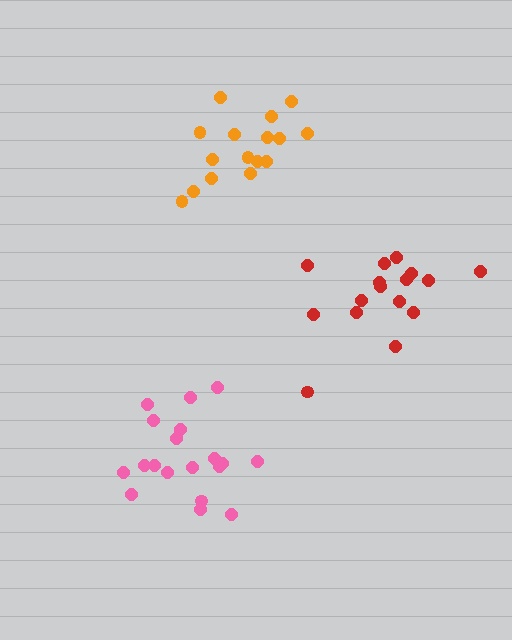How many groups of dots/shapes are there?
There are 3 groups.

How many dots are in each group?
Group 1: 16 dots, Group 2: 16 dots, Group 3: 19 dots (51 total).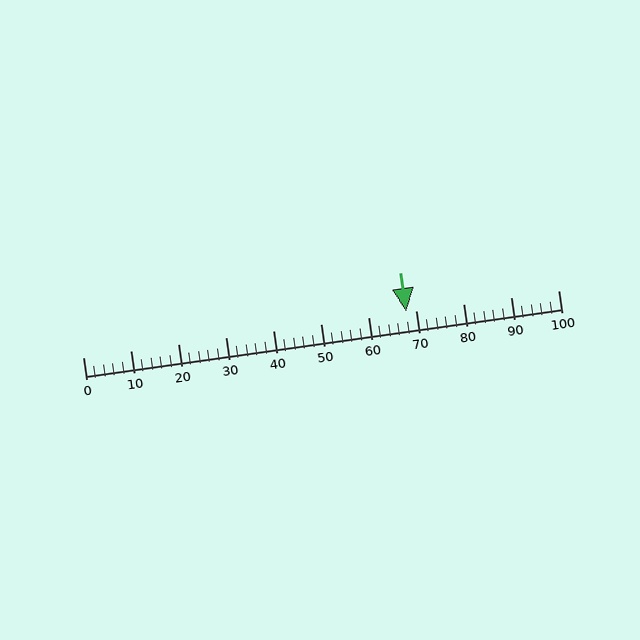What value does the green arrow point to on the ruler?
The green arrow points to approximately 68.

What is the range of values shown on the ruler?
The ruler shows values from 0 to 100.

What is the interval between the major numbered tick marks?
The major tick marks are spaced 10 units apart.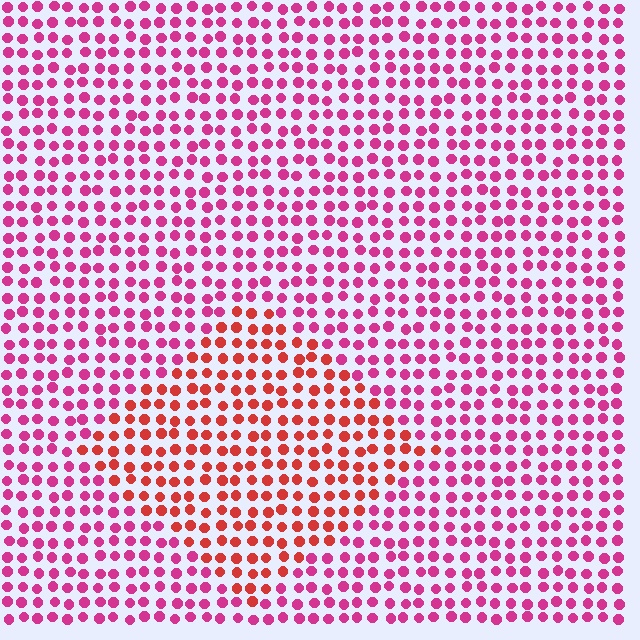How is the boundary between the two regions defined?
The boundary is defined purely by a slight shift in hue (about 36 degrees). Spacing, size, and orientation are identical on both sides.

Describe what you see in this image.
The image is filled with small magenta elements in a uniform arrangement. A diamond-shaped region is visible where the elements are tinted to a slightly different hue, forming a subtle color boundary.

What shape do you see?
I see a diamond.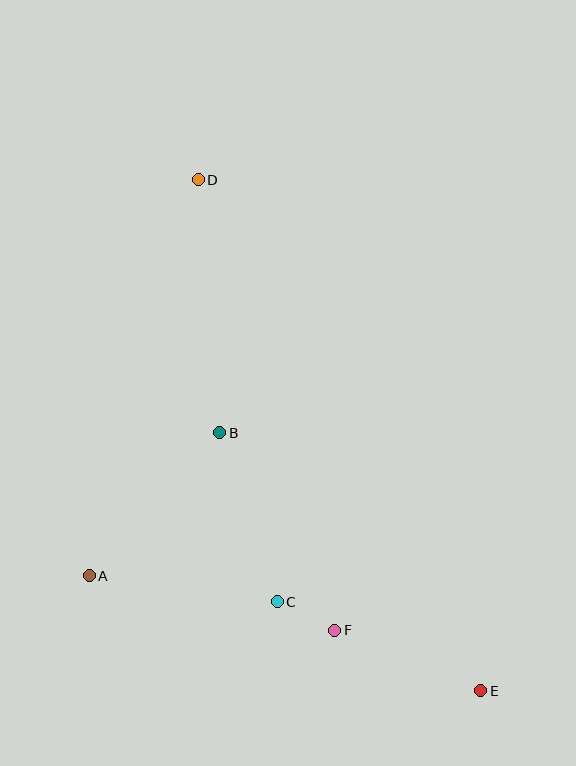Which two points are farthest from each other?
Points D and E are farthest from each other.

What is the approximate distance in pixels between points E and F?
The distance between E and F is approximately 158 pixels.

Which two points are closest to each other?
Points C and F are closest to each other.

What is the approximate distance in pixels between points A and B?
The distance between A and B is approximately 194 pixels.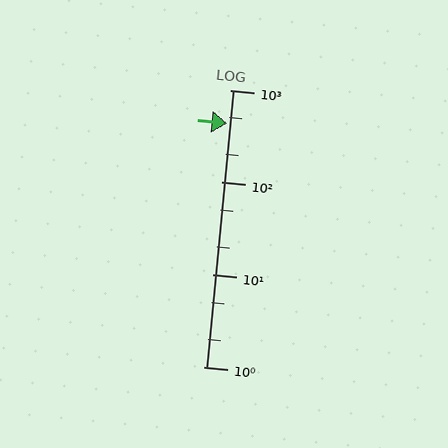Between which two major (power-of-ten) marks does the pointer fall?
The pointer is between 100 and 1000.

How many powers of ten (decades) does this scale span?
The scale spans 3 decades, from 1 to 1000.